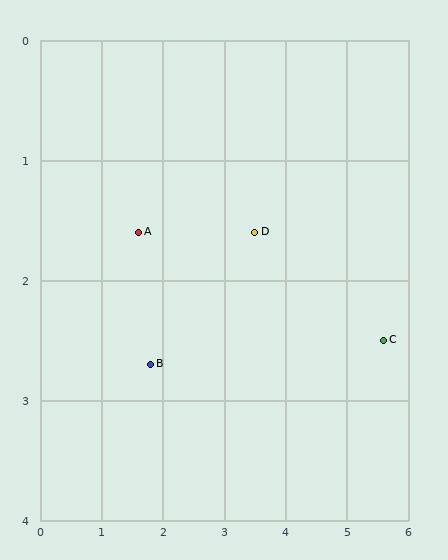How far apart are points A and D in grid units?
Points A and D are about 1.9 grid units apart.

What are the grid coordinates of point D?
Point D is at approximately (3.5, 1.6).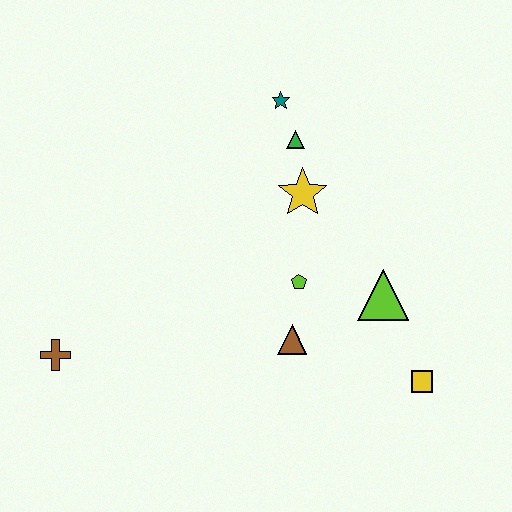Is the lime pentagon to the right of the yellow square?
No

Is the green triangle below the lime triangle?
No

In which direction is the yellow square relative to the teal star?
The yellow square is below the teal star.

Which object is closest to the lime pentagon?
The brown triangle is closest to the lime pentagon.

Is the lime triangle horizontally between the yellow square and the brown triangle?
Yes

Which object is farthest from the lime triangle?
The brown cross is farthest from the lime triangle.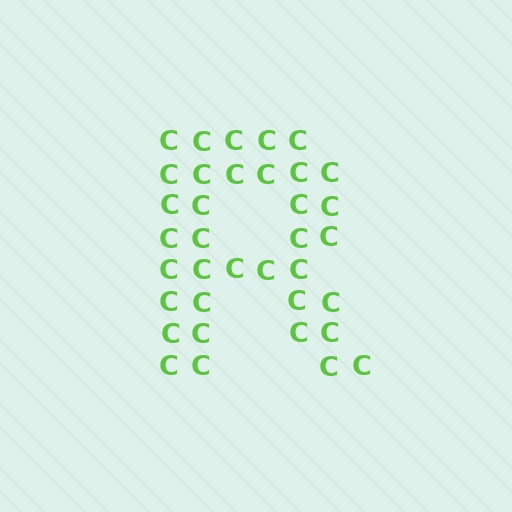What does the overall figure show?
The overall figure shows the letter R.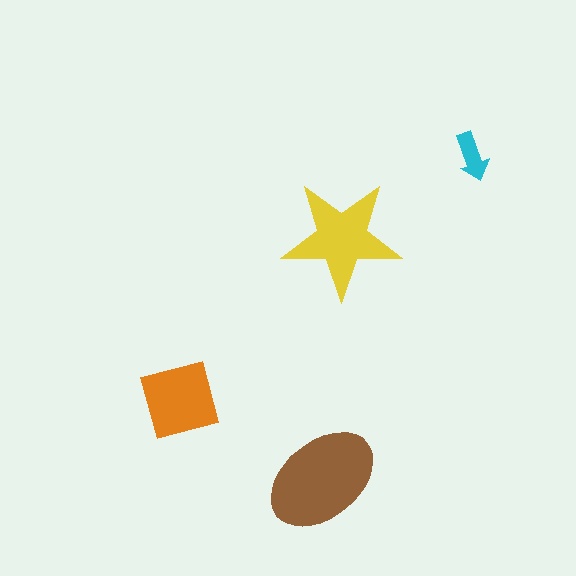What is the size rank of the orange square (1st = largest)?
3rd.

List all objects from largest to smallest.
The brown ellipse, the yellow star, the orange square, the cyan arrow.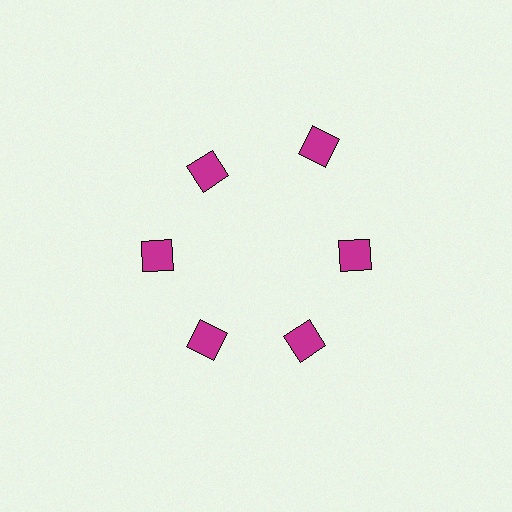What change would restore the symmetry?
The symmetry would be restored by moving it inward, back onto the ring so that all 6 squares sit at equal angles and equal distance from the center.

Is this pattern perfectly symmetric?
No. The 6 magenta squares are arranged in a ring, but one element near the 1 o'clock position is pushed outward from the center, breaking the 6-fold rotational symmetry.